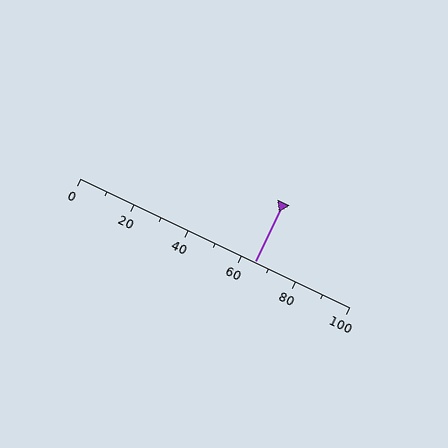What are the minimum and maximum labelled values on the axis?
The axis runs from 0 to 100.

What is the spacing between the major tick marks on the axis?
The major ticks are spaced 20 apart.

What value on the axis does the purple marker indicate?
The marker indicates approximately 65.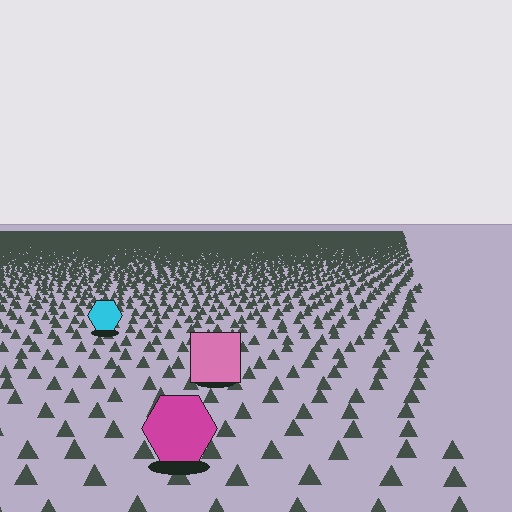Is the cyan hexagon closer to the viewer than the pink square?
No. The pink square is closer — you can tell from the texture gradient: the ground texture is coarser near it.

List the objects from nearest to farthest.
From nearest to farthest: the magenta hexagon, the pink square, the cyan hexagon.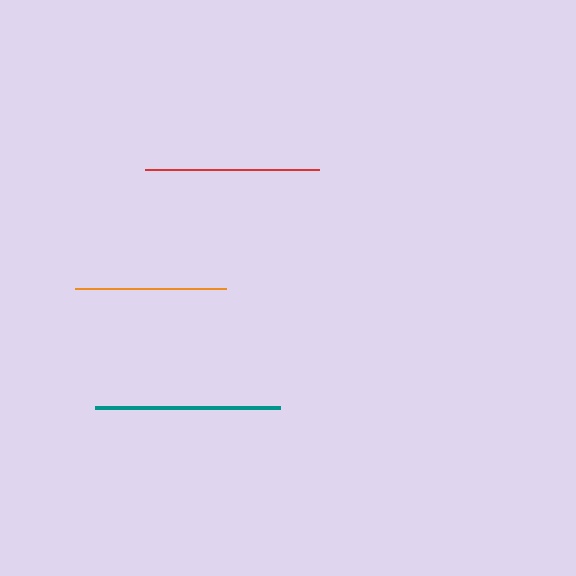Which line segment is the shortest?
The orange line is the shortest at approximately 152 pixels.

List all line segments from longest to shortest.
From longest to shortest: teal, red, orange.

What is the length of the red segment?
The red segment is approximately 174 pixels long.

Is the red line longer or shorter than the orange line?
The red line is longer than the orange line.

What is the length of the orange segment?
The orange segment is approximately 152 pixels long.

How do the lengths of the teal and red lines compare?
The teal and red lines are approximately the same length.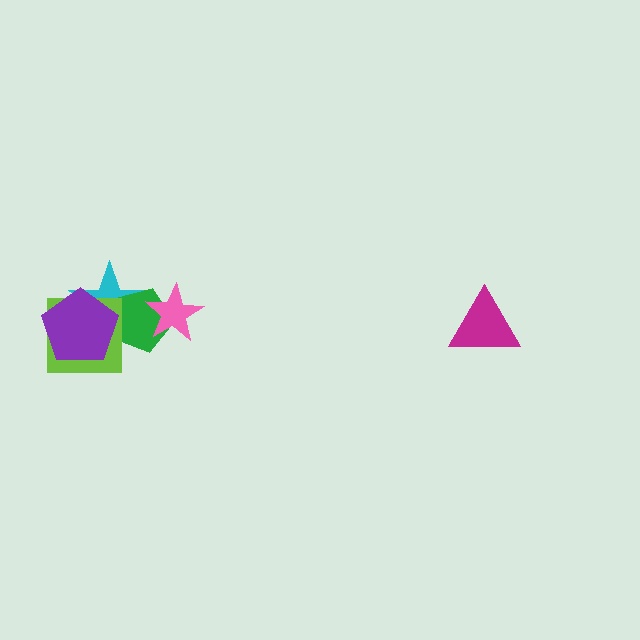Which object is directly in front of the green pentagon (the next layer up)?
The lime square is directly in front of the green pentagon.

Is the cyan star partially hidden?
Yes, it is partially covered by another shape.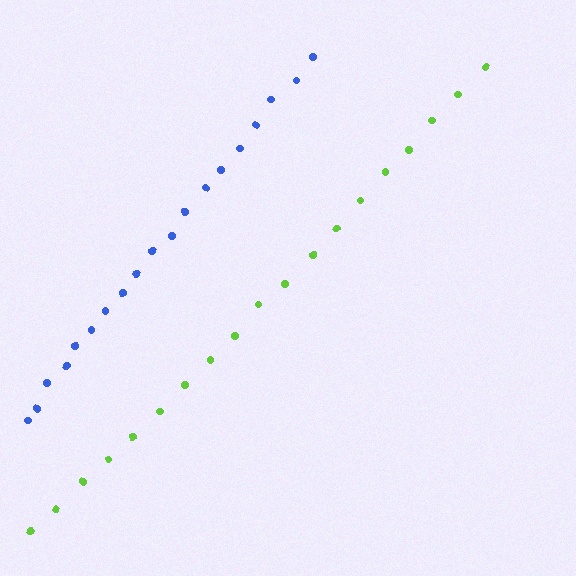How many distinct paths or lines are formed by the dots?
There are 2 distinct paths.